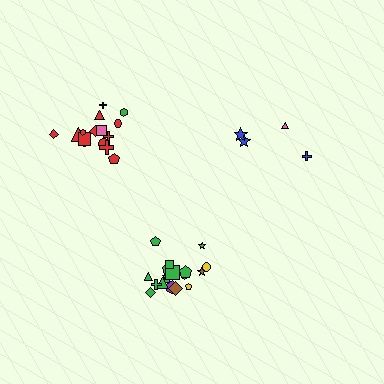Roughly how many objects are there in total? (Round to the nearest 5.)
Roughly 35 objects in total.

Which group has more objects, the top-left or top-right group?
The top-left group.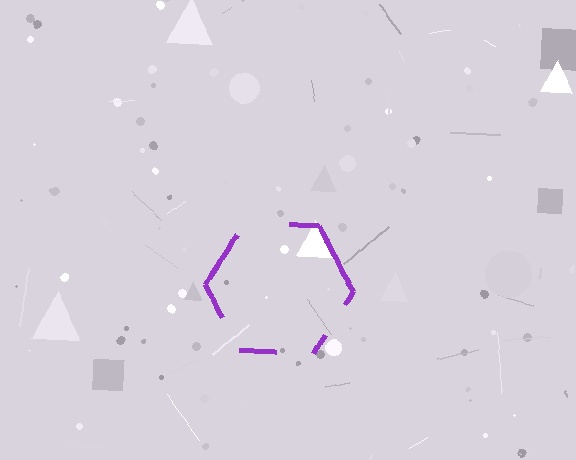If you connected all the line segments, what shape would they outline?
They would outline a hexagon.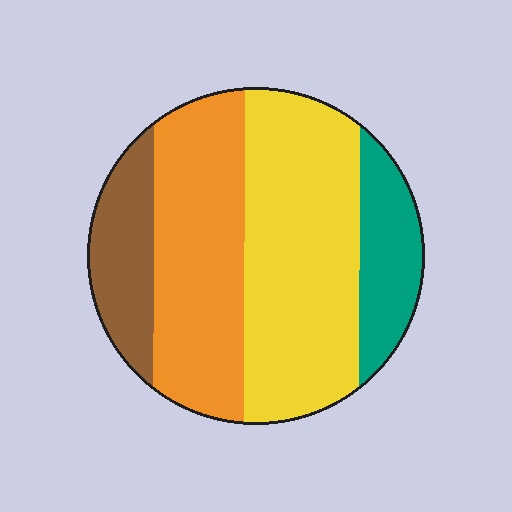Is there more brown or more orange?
Orange.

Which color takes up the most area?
Yellow, at roughly 40%.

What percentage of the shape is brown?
Brown covers 14% of the shape.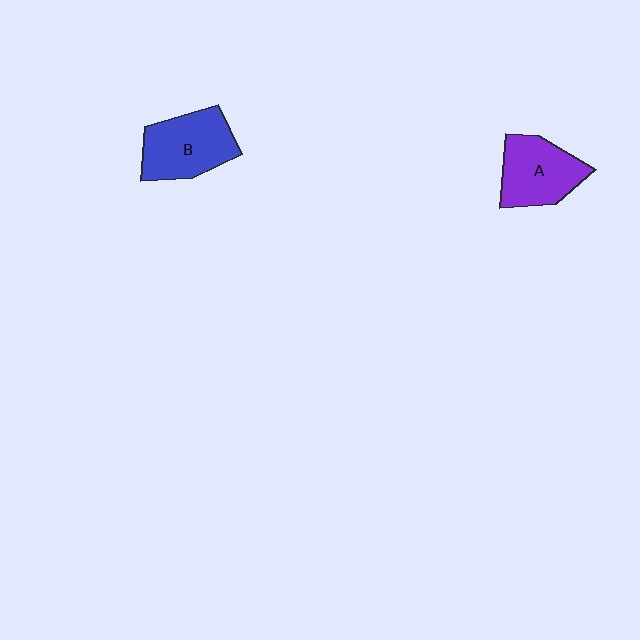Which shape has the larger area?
Shape B (blue).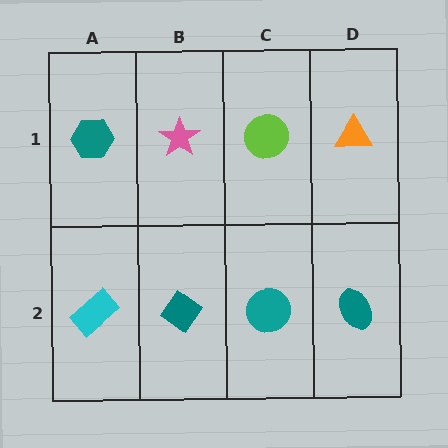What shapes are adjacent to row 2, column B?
A pink star (row 1, column B), a cyan rectangle (row 2, column A), a teal circle (row 2, column C).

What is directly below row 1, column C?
A teal circle.